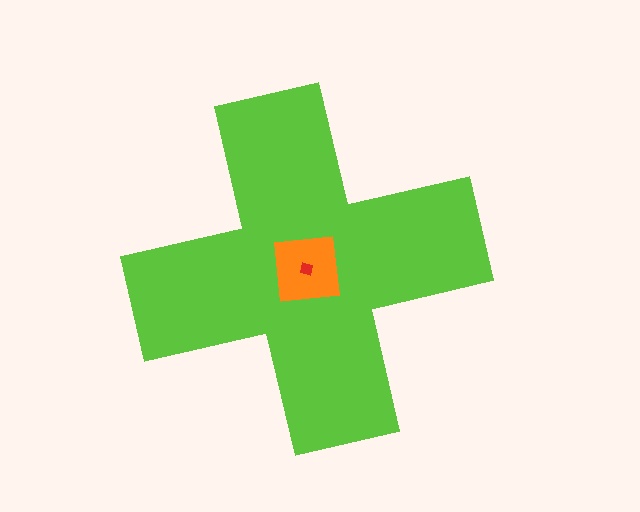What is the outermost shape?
The lime cross.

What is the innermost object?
The red square.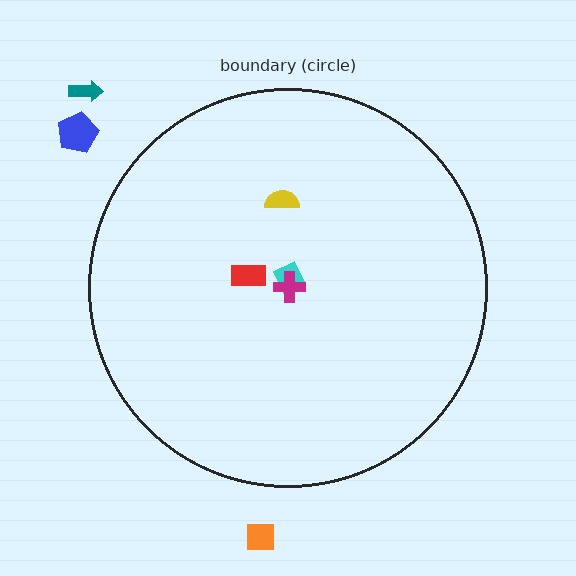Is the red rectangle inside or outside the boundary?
Inside.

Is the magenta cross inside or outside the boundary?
Inside.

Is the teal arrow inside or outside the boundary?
Outside.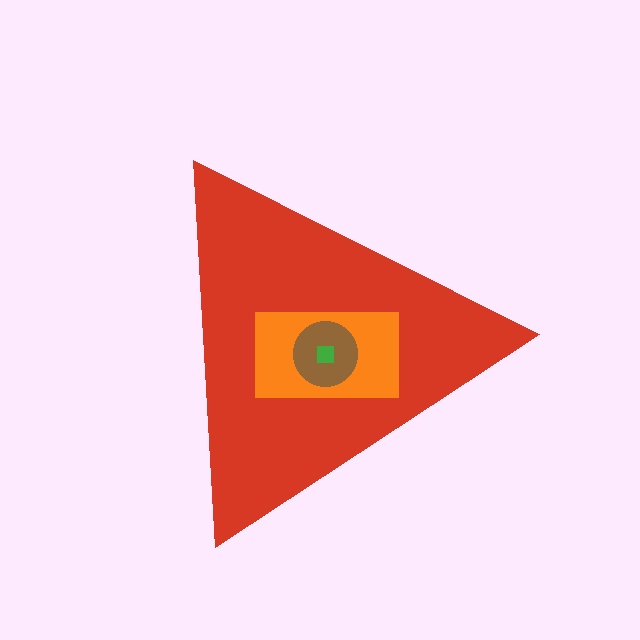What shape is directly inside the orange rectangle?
The brown circle.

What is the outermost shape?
The red triangle.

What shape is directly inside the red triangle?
The orange rectangle.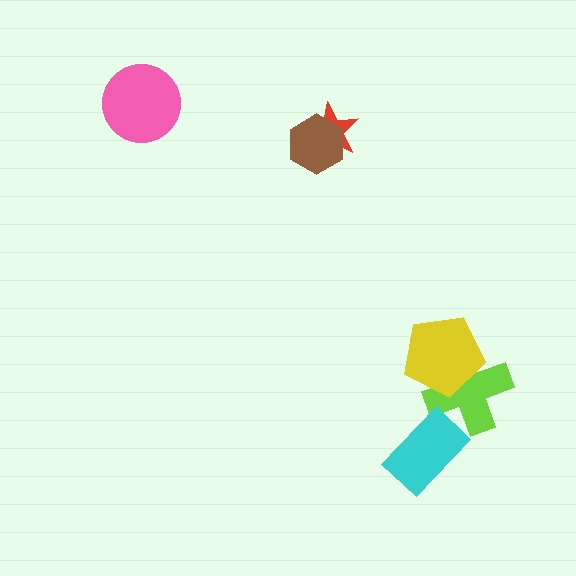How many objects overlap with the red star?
1 object overlaps with the red star.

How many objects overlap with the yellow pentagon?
1 object overlaps with the yellow pentagon.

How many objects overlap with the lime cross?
2 objects overlap with the lime cross.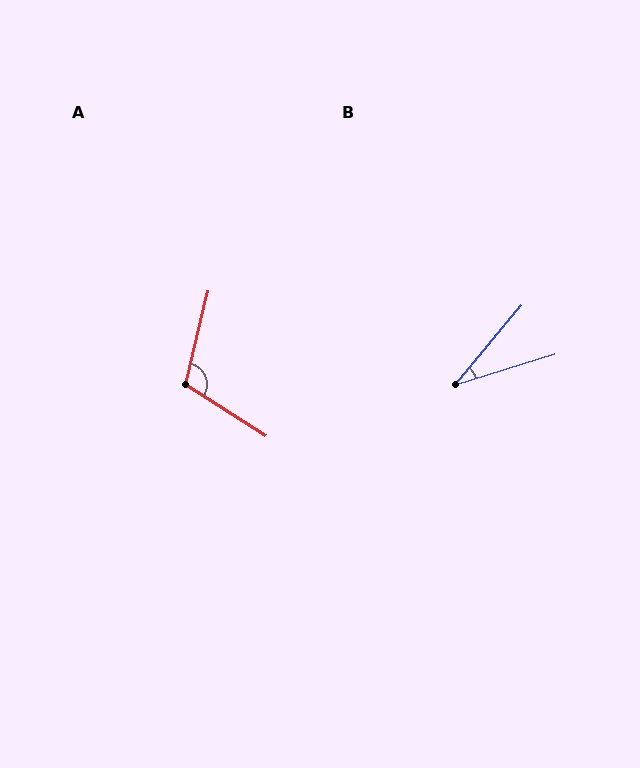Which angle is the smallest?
B, at approximately 33 degrees.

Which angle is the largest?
A, at approximately 109 degrees.